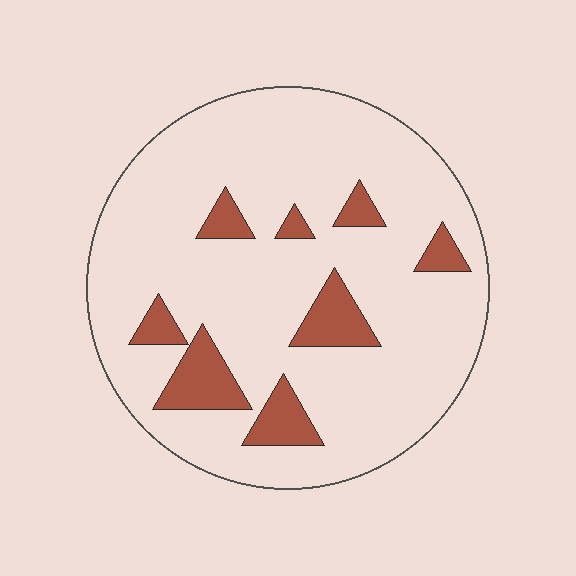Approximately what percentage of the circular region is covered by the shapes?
Approximately 15%.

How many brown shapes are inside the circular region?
8.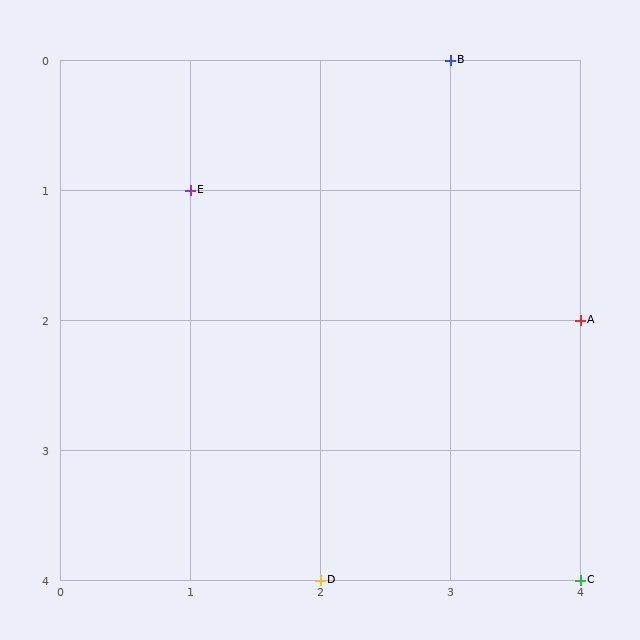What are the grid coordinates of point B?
Point B is at grid coordinates (3, 0).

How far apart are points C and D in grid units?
Points C and D are 2 columns apart.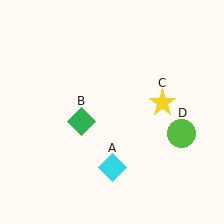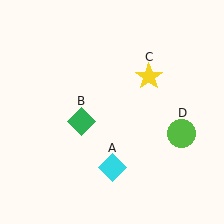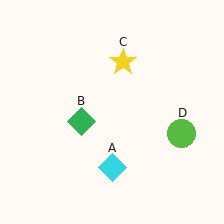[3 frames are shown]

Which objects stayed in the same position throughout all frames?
Cyan diamond (object A) and green diamond (object B) and lime circle (object D) remained stationary.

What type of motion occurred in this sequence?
The yellow star (object C) rotated counterclockwise around the center of the scene.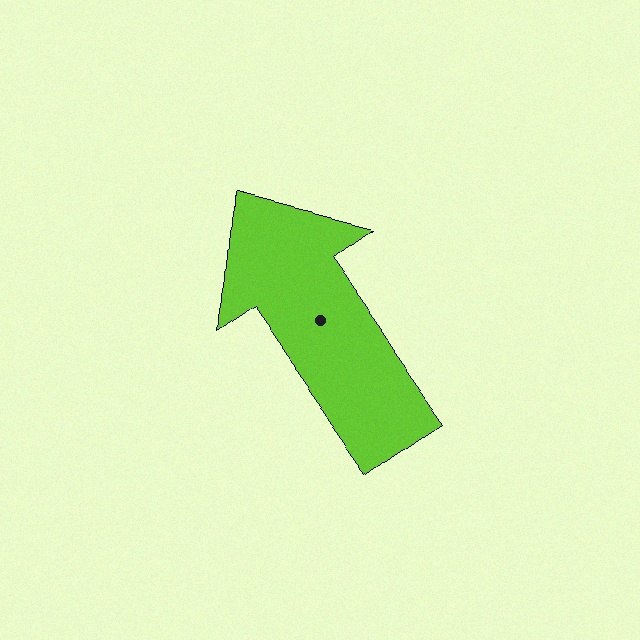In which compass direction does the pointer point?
Northwest.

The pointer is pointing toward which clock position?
Roughly 11 o'clock.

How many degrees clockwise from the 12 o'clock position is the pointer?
Approximately 325 degrees.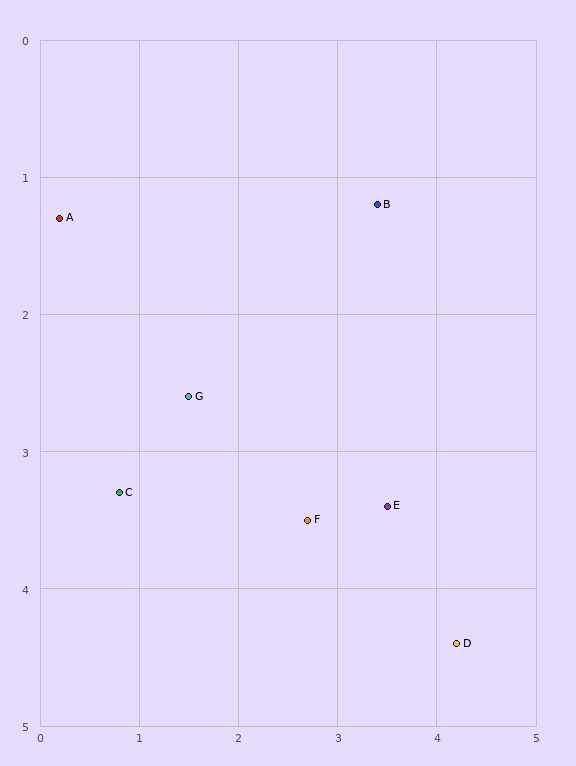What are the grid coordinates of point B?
Point B is at approximately (3.4, 1.2).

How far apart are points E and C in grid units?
Points E and C are about 2.7 grid units apart.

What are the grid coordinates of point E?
Point E is at approximately (3.5, 3.4).